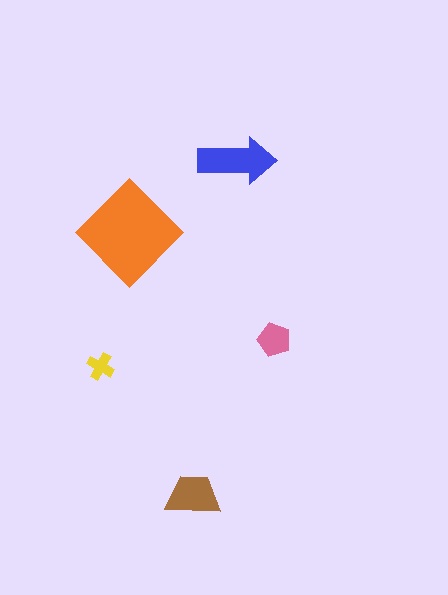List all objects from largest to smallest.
The orange diamond, the blue arrow, the brown trapezoid, the pink pentagon, the yellow cross.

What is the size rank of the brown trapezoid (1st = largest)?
3rd.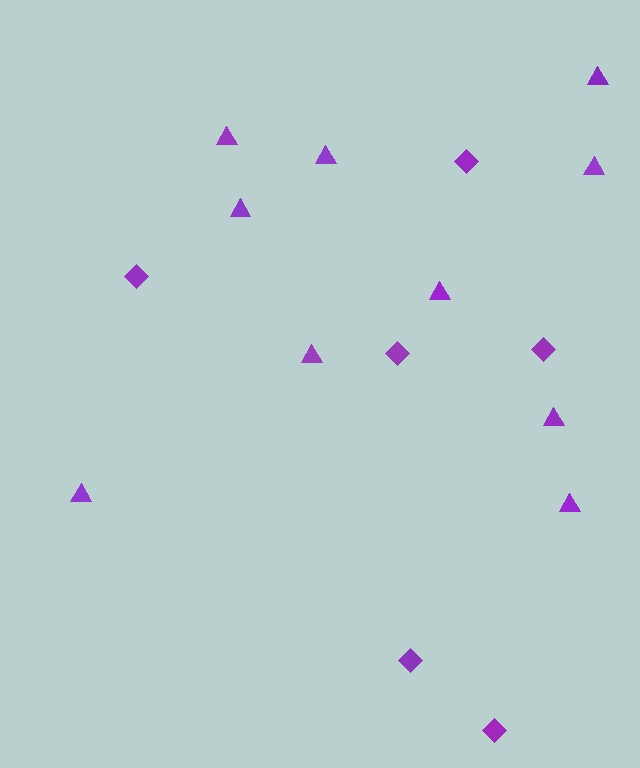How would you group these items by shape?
There are 2 groups: one group of triangles (10) and one group of diamonds (6).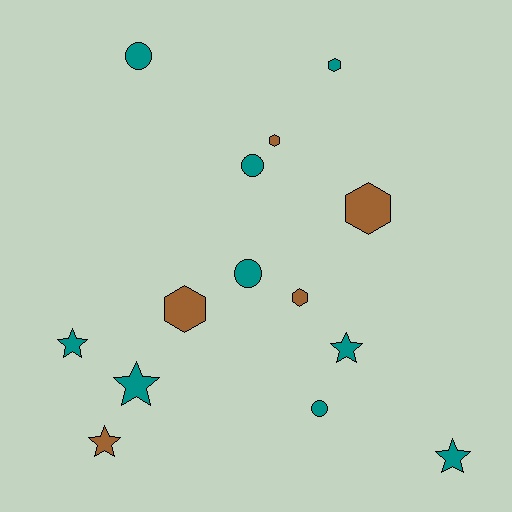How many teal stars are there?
There are 4 teal stars.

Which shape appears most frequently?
Star, with 5 objects.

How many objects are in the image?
There are 14 objects.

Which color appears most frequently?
Teal, with 9 objects.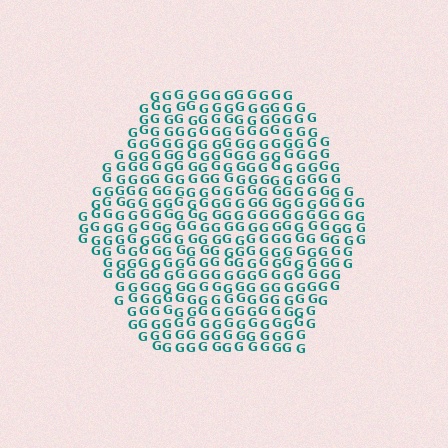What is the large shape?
The large shape is a hexagon.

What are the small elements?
The small elements are letter G's.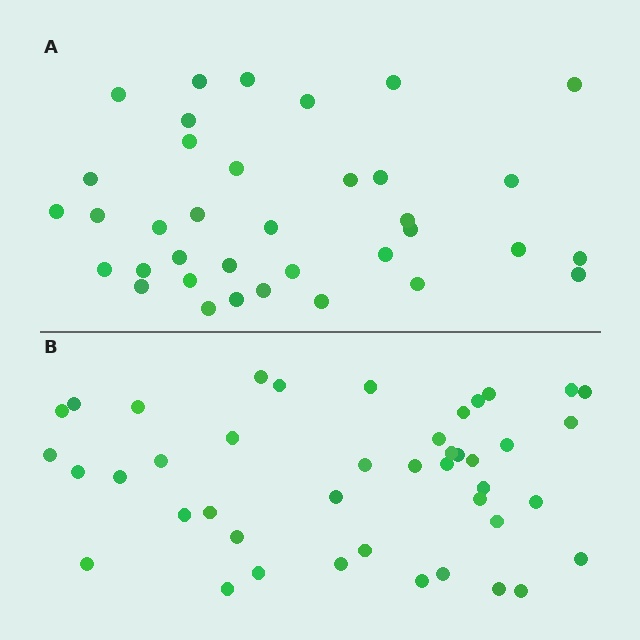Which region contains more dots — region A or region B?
Region B (the bottom region) has more dots.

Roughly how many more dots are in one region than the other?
Region B has roughly 8 or so more dots than region A.